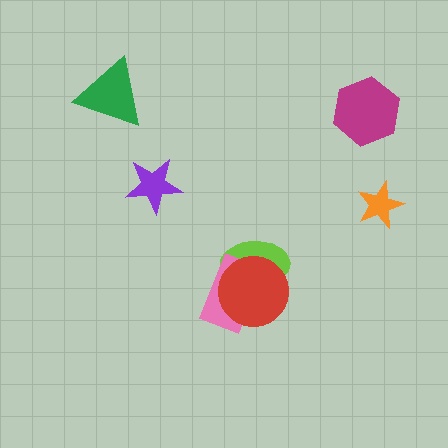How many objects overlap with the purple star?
0 objects overlap with the purple star.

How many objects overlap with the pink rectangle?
2 objects overlap with the pink rectangle.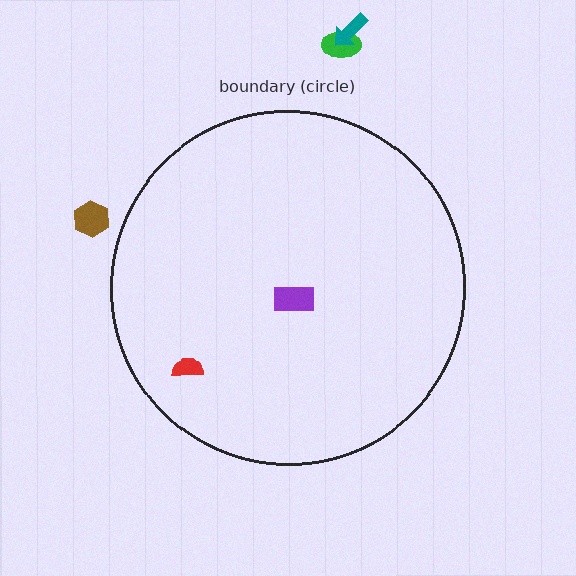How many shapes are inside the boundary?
2 inside, 3 outside.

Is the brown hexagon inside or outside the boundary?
Outside.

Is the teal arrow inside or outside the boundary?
Outside.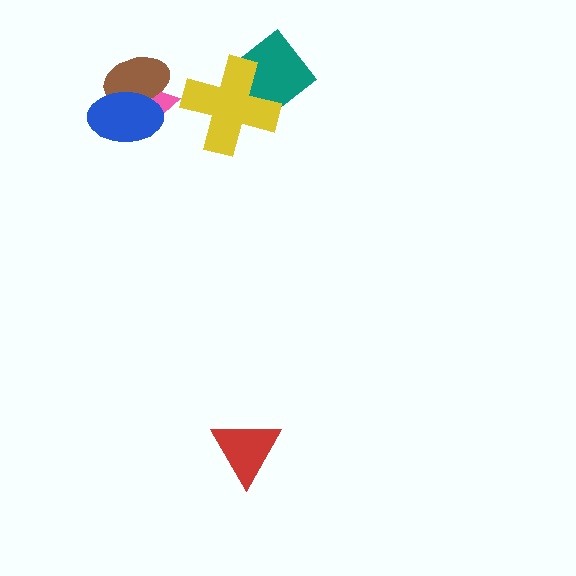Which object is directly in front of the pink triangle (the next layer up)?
The brown ellipse is directly in front of the pink triangle.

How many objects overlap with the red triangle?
0 objects overlap with the red triangle.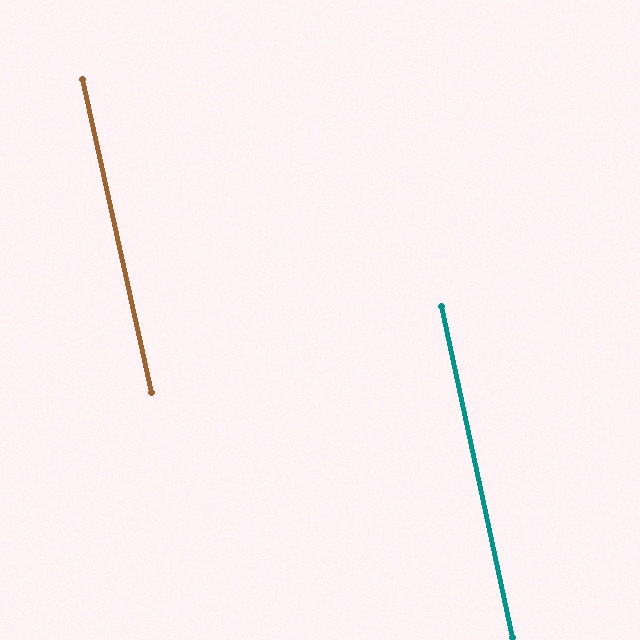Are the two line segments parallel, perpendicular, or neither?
Parallel — their directions differ by only 0.2°.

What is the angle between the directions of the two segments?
Approximately 0 degrees.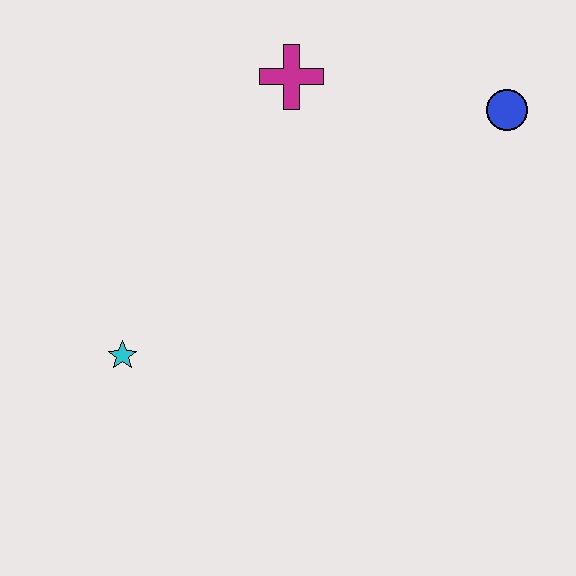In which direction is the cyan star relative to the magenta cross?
The cyan star is below the magenta cross.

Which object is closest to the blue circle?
The magenta cross is closest to the blue circle.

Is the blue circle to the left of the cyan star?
No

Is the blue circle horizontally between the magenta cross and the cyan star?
No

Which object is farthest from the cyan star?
The blue circle is farthest from the cyan star.